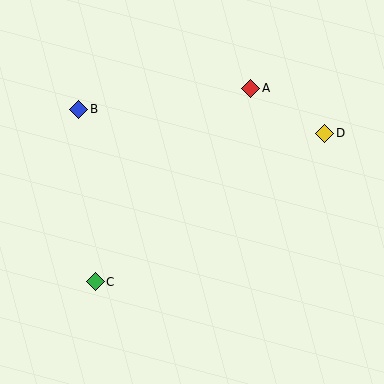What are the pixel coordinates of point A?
Point A is at (251, 88).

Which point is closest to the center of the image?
Point A at (251, 88) is closest to the center.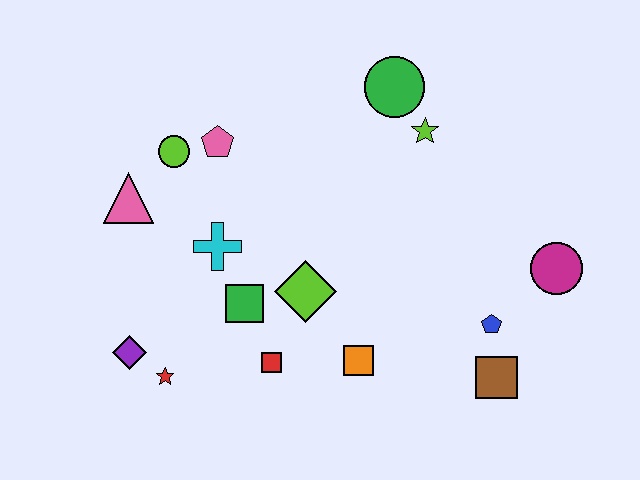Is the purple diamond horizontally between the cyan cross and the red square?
No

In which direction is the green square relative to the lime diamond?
The green square is to the left of the lime diamond.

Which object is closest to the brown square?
The blue pentagon is closest to the brown square.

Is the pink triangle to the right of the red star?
No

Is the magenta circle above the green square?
Yes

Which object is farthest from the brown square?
The pink triangle is farthest from the brown square.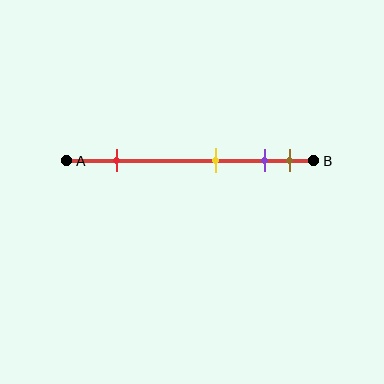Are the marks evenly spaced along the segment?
No, the marks are not evenly spaced.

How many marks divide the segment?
There are 4 marks dividing the segment.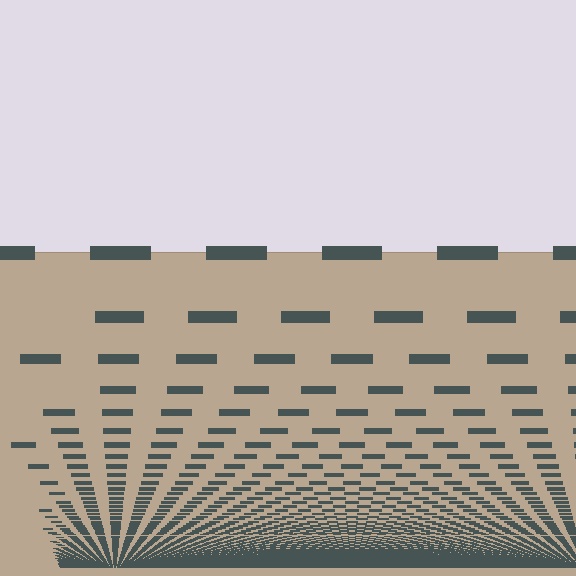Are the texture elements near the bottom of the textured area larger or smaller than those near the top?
Smaller. The gradient is inverted — elements near the bottom are smaller and denser.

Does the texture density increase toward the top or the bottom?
Density increases toward the bottom.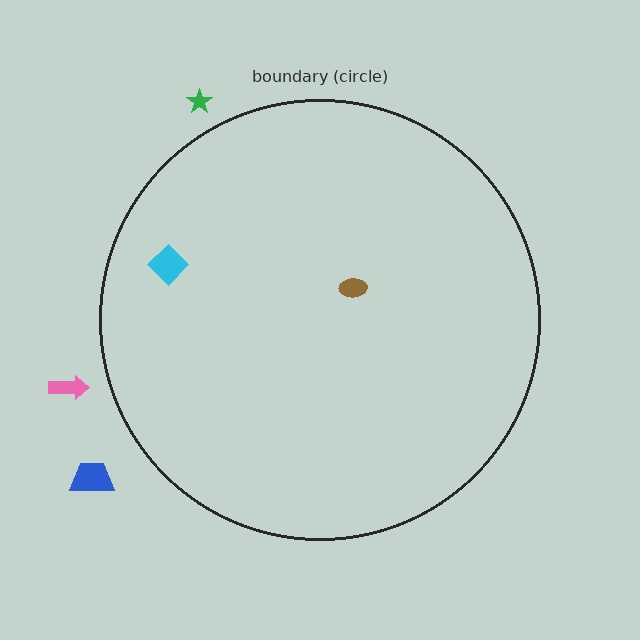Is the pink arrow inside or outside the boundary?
Outside.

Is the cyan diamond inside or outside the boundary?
Inside.